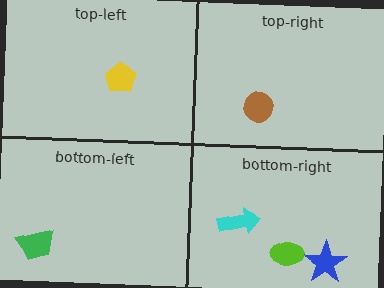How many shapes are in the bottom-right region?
3.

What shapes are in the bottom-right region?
The cyan arrow, the lime ellipse, the blue star.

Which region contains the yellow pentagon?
The top-left region.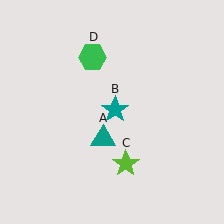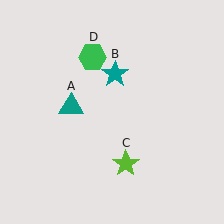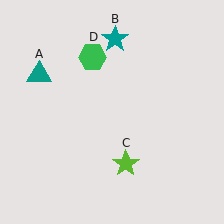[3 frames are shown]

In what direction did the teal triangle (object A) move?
The teal triangle (object A) moved up and to the left.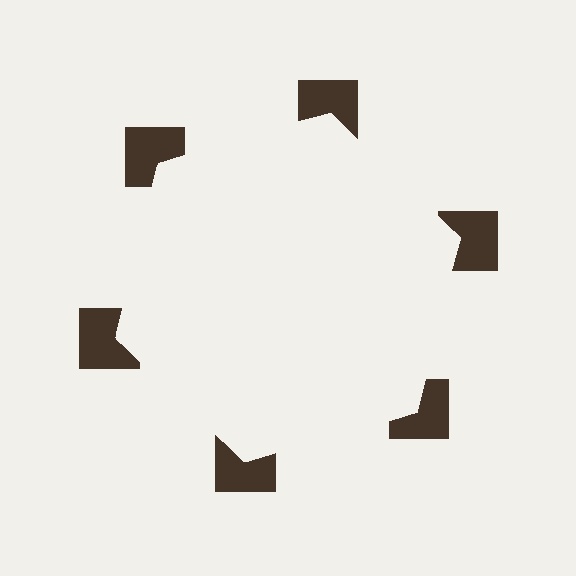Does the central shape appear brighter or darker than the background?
It typically appears slightly brighter than the background, even though no actual brightness change is drawn.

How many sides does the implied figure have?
6 sides.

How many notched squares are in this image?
There are 6 — one at each vertex of the illusory hexagon.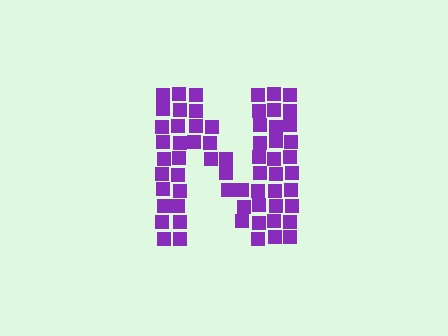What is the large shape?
The large shape is the letter N.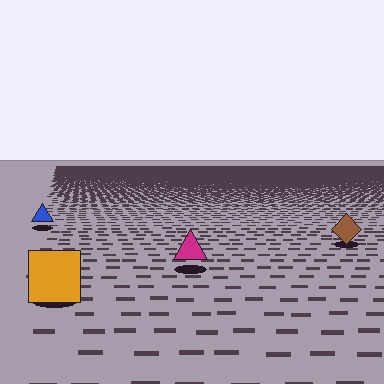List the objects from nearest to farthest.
From nearest to farthest: the orange square, the magenta triangle, the brown diamond, the blue triangle.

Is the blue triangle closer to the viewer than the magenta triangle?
No. The magenta triangle is closer — you can tell from the texture gradient: the ground texture is coarser near it.